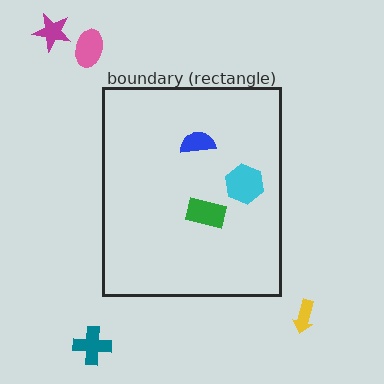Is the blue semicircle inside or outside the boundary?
Inside.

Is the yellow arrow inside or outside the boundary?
Outside.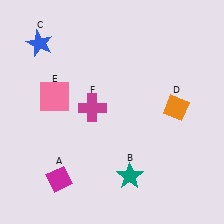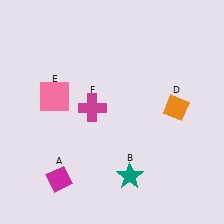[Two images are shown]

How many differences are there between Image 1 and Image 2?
There is 1 difference between the two images.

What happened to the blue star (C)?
The blue star (C) was removed in Image 2. It was in the top-left area of Image 1.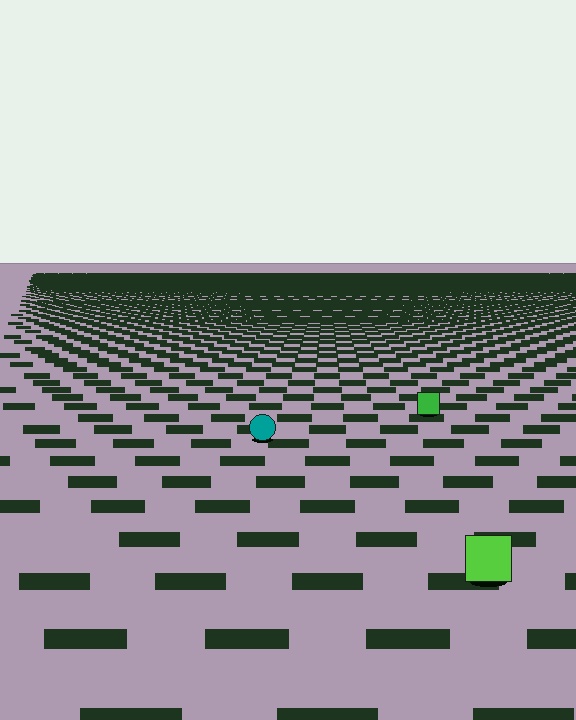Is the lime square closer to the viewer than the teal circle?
Yes. The lime square is closer — you can tell from the texture gradient: the ground texture is coarser near it.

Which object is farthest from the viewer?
The green square is farthest from the viewer. It appears smaller and the ground texture around it is denser.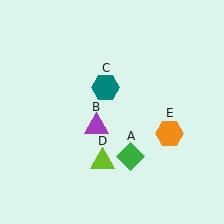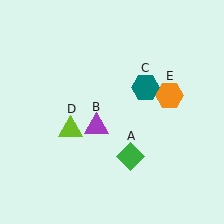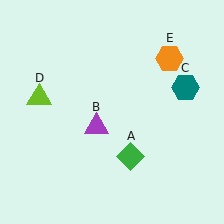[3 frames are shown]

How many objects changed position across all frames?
3 objects changed position: teal hexagon (object C), lime triangle (object D), orange hexagon (object E).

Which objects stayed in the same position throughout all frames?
Green diamond (object A) and purple triangle (object B) remained stationary.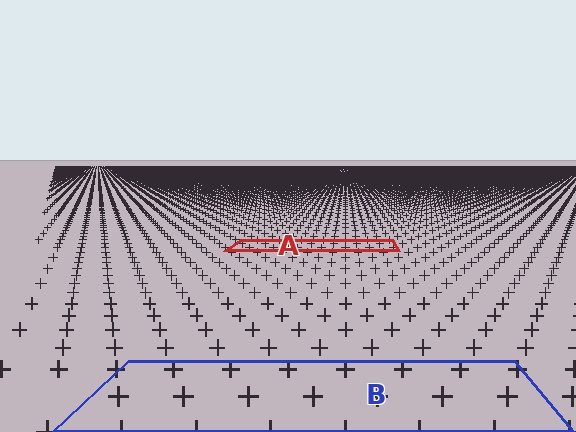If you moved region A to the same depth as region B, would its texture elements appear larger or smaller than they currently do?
They would appear larger. At a closer depth, the same texture elements are projected at a bigger on-screen size.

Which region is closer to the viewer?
Region B is closer. The texture elements there are larger and more spread out.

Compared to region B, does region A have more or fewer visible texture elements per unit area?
Region A has more texture elements per unit area — they are packed more densely because it is farther away.